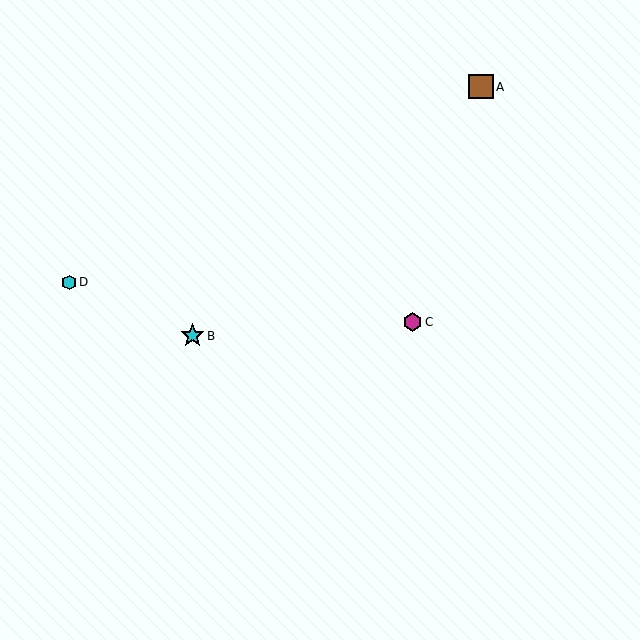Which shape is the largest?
The brown square (labeled A) is the largest.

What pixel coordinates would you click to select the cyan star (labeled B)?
Click at (192, 336) to select the cyan star B.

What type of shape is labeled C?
Shape C is a magenta hexagon.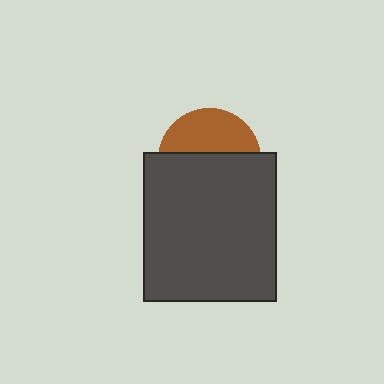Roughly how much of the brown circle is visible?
A small part of it is visible (roughly 40%).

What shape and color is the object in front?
The object in front is a dark gray rectangle.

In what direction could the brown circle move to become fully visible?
The brown circle could move up. That would shift it out from behind the dark gray rectangle entirely.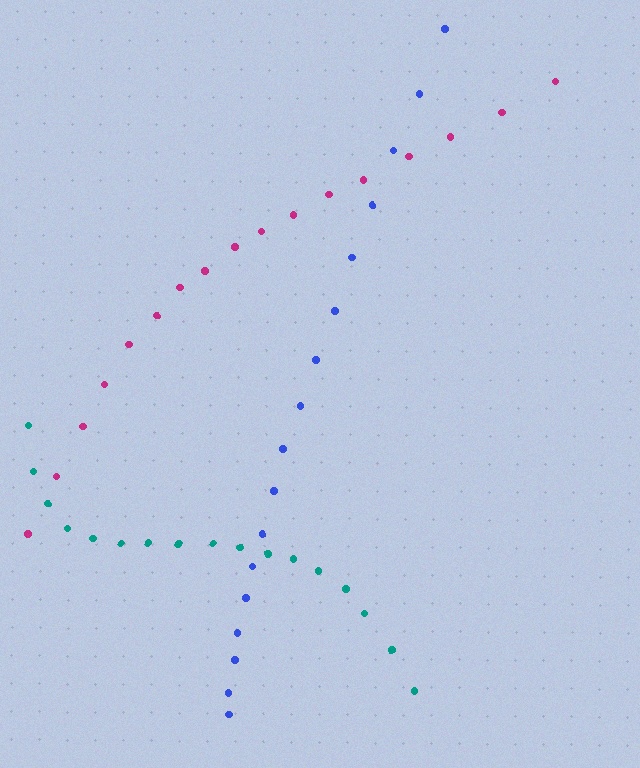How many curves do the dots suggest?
There are 3 distinct paths.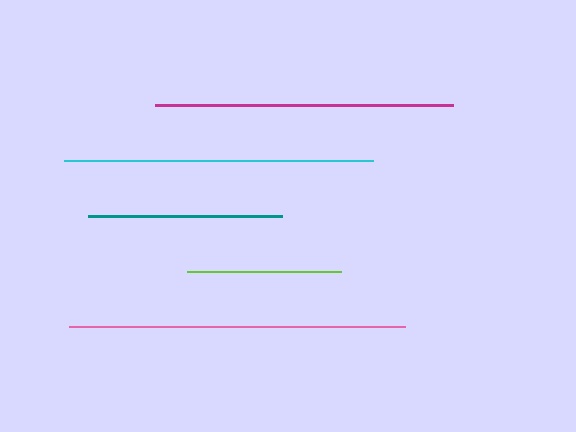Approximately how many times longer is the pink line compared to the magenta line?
The pink line is approximately 1.1 times the length of the magenta line.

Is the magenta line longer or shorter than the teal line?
The magenta line is longer than the teal line.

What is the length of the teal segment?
The teal segment is approximately 194 pixels long.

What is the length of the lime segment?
The lime segment is approximately 154 pixels long.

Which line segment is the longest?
The pink line is the longest at approximately 336 pixels.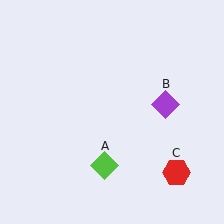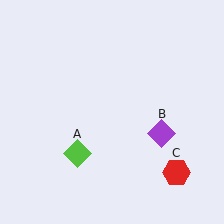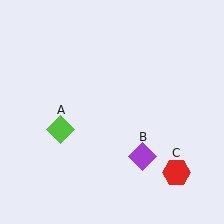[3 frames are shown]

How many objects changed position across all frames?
2 objects changed position: lime diamond (object A), purple diamond (object B).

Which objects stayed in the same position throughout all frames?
Red hexagon (object C) remained stationary.